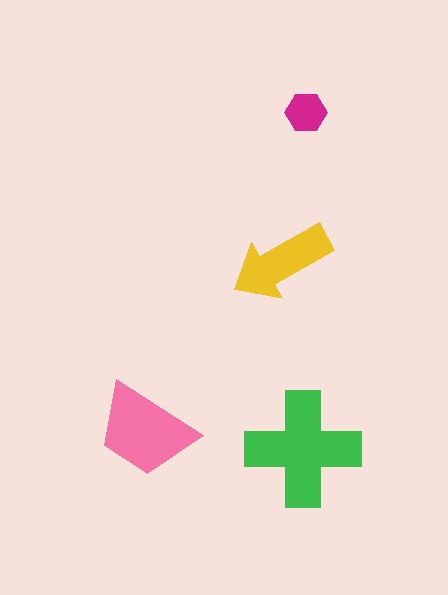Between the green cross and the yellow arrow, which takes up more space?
The green cross.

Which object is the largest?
The green cross.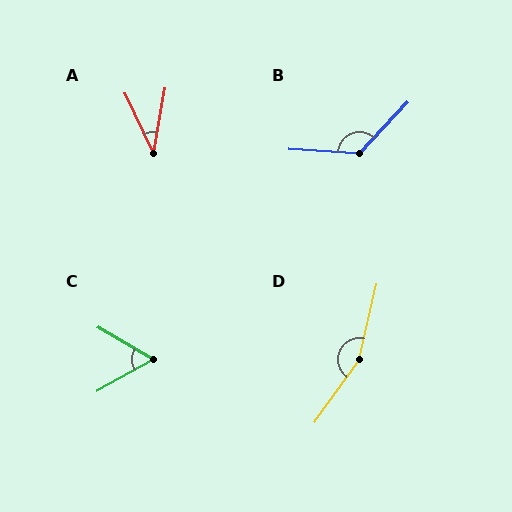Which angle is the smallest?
A, at approximately 35 degrees.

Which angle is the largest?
D, at approximately 157 degrees.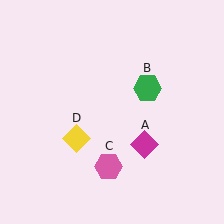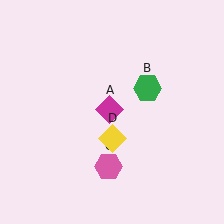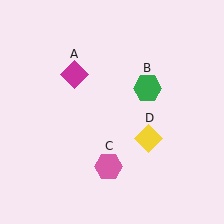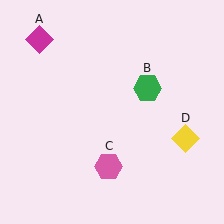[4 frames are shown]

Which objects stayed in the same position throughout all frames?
Green hexagon (object B) and pink hexagon (object C) remained stationary.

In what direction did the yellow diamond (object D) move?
The yellow diamond (object D) moved right.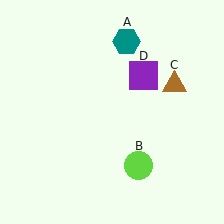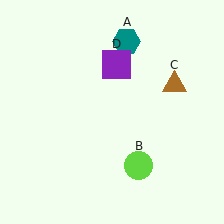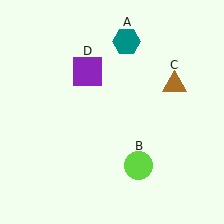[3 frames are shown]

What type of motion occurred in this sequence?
The purple square (object D) rotated counterclockwise around the center of the scene.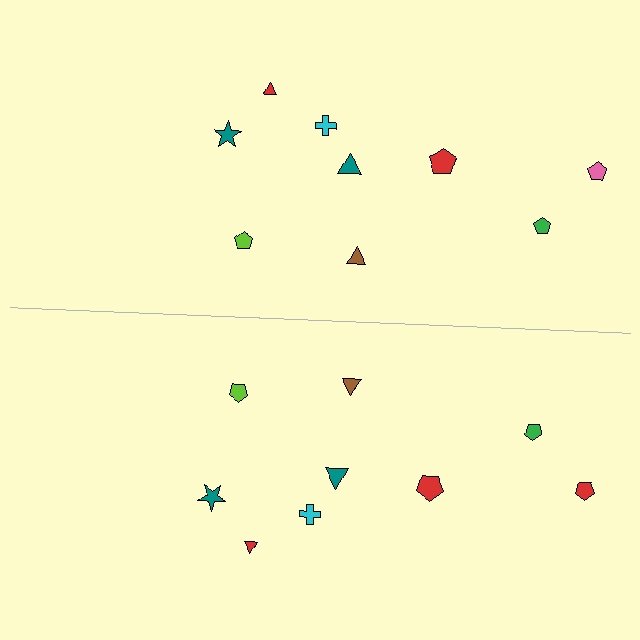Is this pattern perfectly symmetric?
No, the pattern is not perfectly symmetric. The red pentagon on the bottom side breaks the symmetry — its mirror counterpart is pink.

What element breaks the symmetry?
The red pentagon on the bottom side breaks the symmetry — its mirror counterpart is pink.